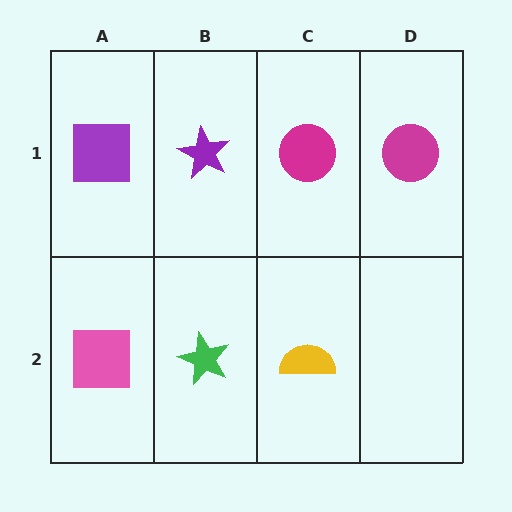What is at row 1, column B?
A purple star.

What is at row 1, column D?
A magenta circle.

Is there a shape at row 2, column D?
No, that cell is empty.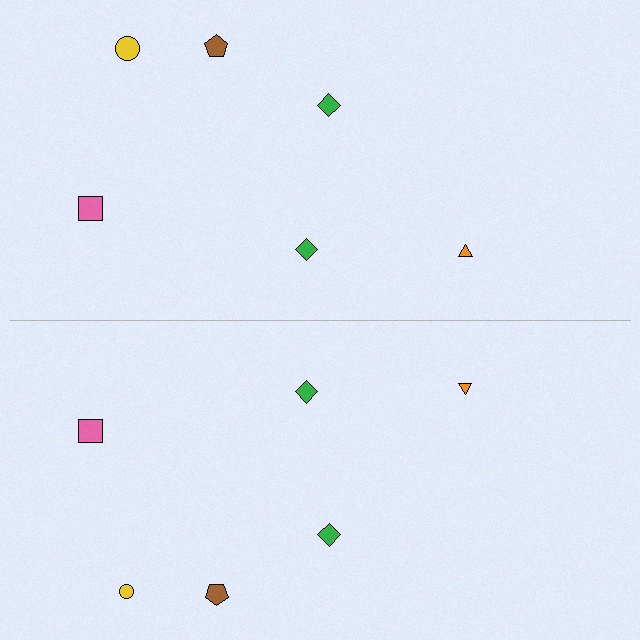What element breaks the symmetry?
The yellow circle on the bottom side has a different size than its mirror counterpart.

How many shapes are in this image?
There are 12 shapes in this image.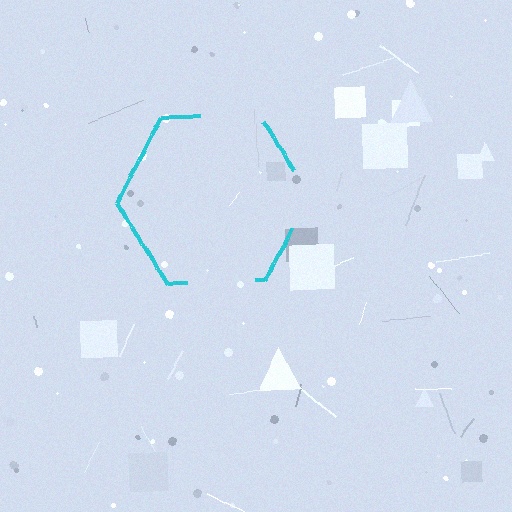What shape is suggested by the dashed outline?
The dashed outline suggests a hexagon.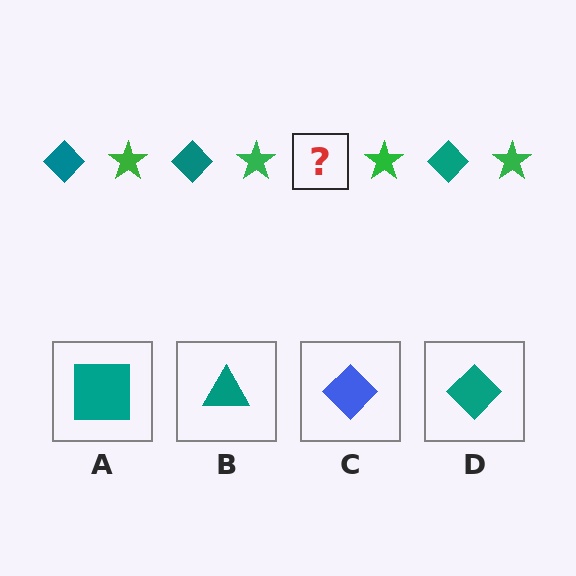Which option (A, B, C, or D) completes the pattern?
D.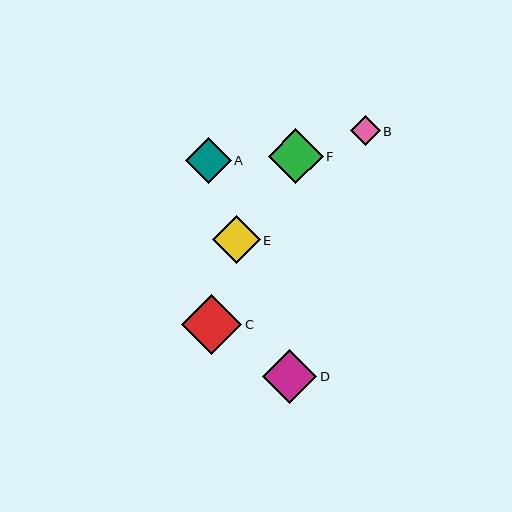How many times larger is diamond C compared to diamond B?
Diamond C is approximately 2.0 times the size of diamond B.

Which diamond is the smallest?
Diamond B is the smallest with a size of approximately 30 pixels.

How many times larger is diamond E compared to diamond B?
Diamond E is approximately 1.6 times the size of diamond B.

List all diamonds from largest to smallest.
From largest to smallest: C, F, D, E, A, B.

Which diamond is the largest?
Diamond C is the largest with a size of approximately 60 pixels.